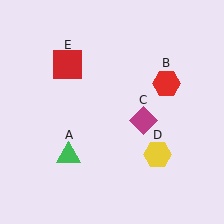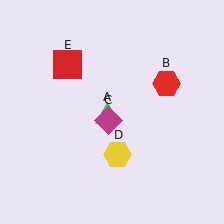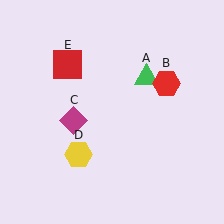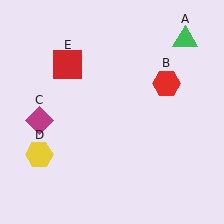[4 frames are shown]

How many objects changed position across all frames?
3 objects changed position: green triangle (object A), magenta diamond (object C), yellow hexagon (object D).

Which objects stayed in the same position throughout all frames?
Red hexagon (object B) and red square (object E) remained stationary.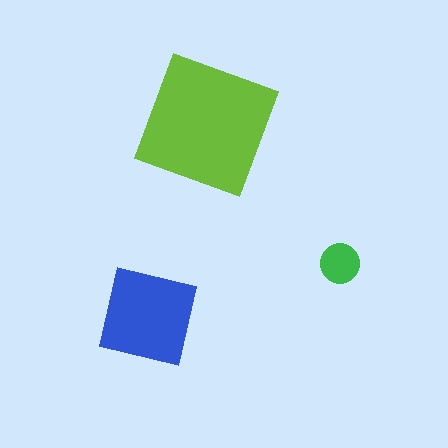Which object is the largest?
The lime square.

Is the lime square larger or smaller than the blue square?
Larger.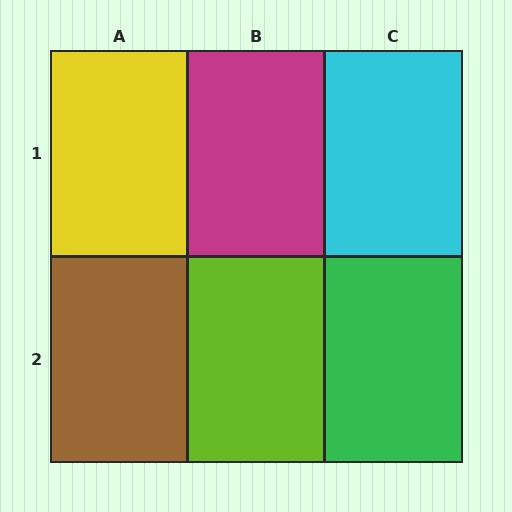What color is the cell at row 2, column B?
Lime.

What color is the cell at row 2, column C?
Green.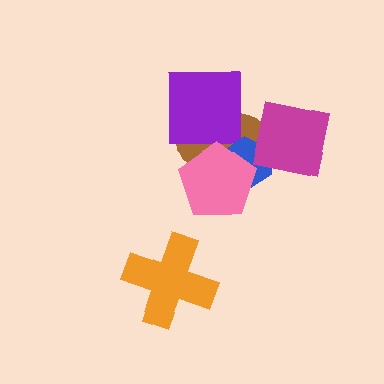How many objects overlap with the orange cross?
0 objects overlap with the orange cross.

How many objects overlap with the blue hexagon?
3 objects overlap with the blue hexagon.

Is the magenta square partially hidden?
No, no other shape covers it.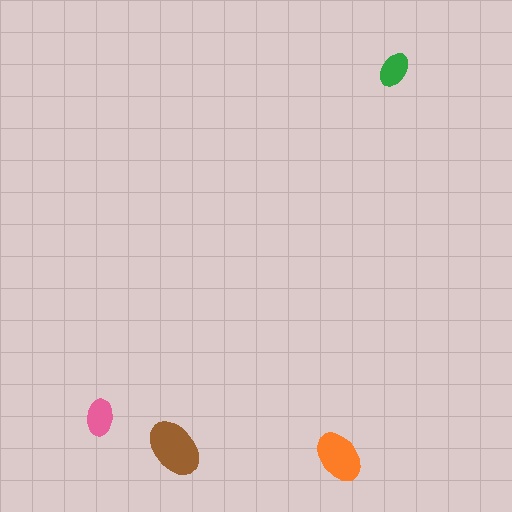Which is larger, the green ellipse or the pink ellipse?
The pink one.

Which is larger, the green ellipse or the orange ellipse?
The orange one.